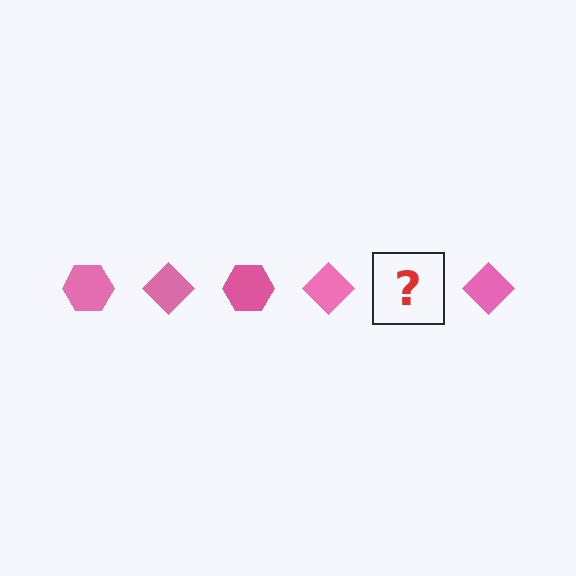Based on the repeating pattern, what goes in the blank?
The blank should be a pink hexagon.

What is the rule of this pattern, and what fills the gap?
The rule is that the pattern cycles through hexagon, diamond shapes in pink. The gap should be filled with a pink hexagon.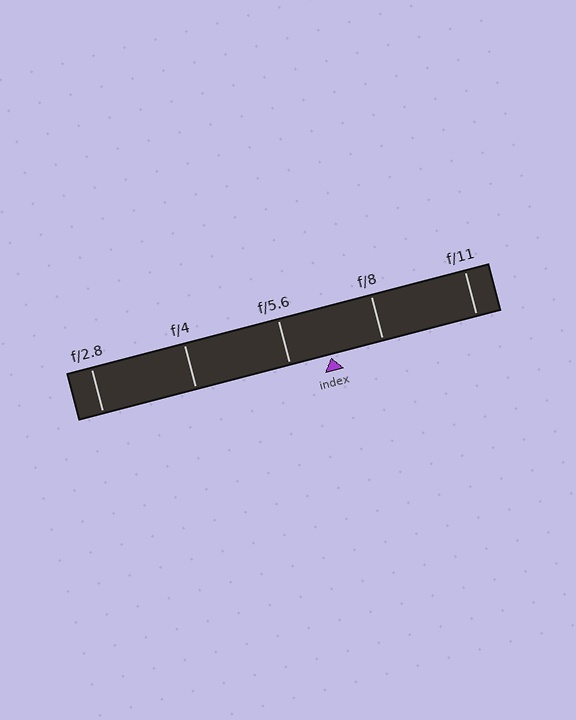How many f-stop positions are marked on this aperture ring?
There are 5 f-stop positions marked.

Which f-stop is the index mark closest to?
The index mark is closest to f/5.6.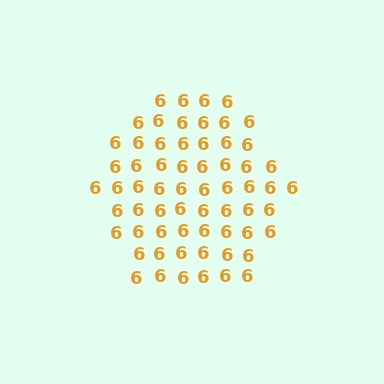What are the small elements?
The small elements are digit 6's.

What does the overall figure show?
The overall figure shows a hexagon.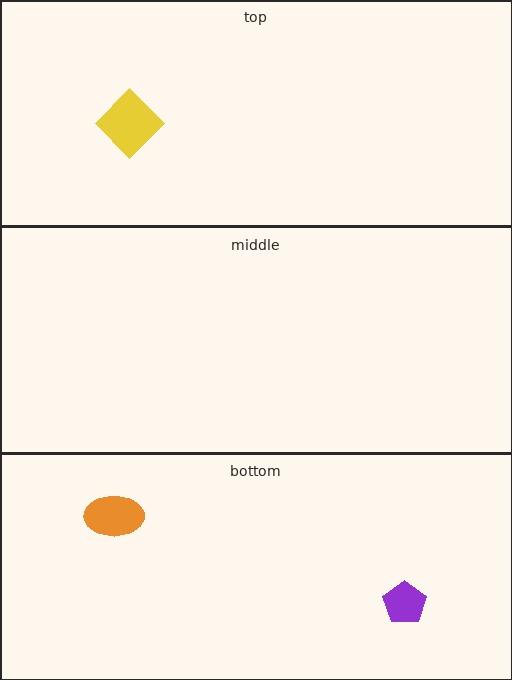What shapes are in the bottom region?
The purple pentagon, the orange ellipse.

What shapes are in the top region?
The yellow diamond.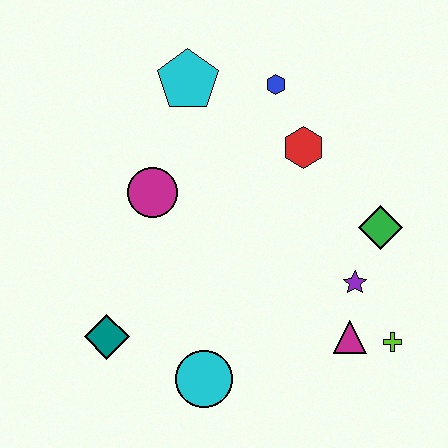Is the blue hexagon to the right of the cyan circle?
Yes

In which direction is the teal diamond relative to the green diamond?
The teal diamond is to the left of the green diamond.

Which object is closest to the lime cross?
The magenta triangle is closest to the lime cross.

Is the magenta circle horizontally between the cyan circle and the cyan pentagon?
No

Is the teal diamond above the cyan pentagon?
No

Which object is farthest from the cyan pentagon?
The lime cross is farthest from the cyan pentagon.